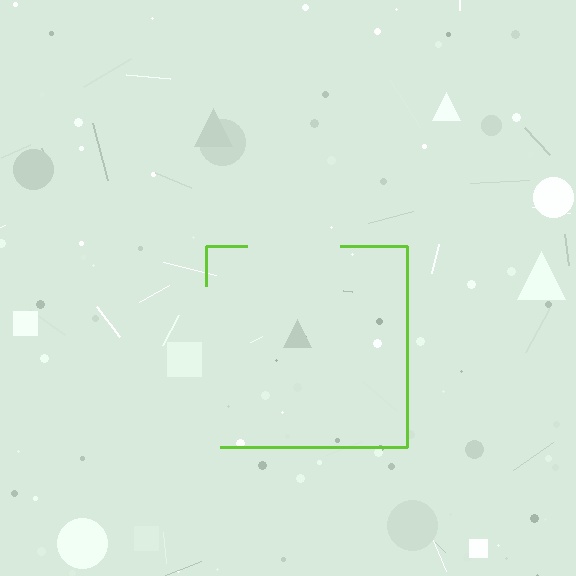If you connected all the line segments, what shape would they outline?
They would outline a square.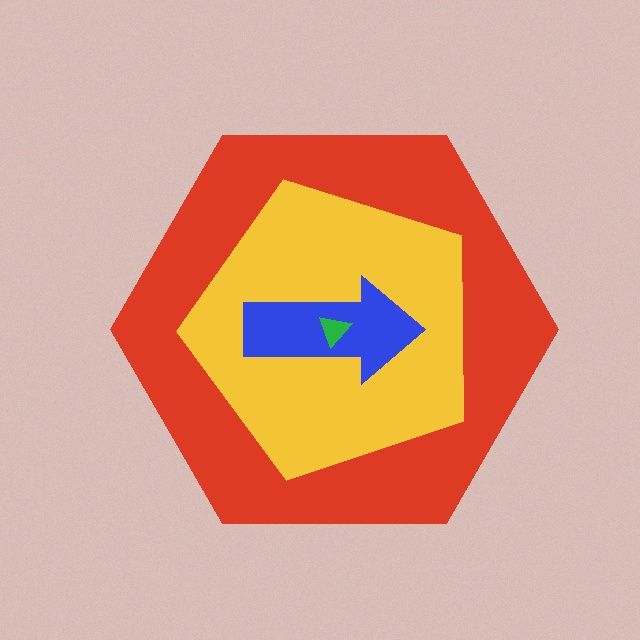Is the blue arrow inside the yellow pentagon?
Yes.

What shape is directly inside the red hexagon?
The yellow pentagon.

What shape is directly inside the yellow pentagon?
The blue arrow.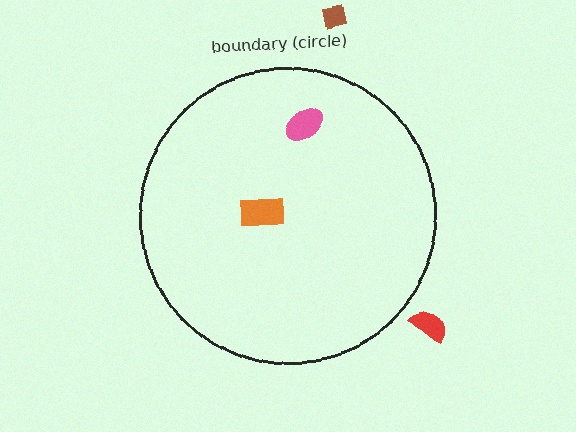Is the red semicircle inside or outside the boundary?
Outside.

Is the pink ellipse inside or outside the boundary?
Inside.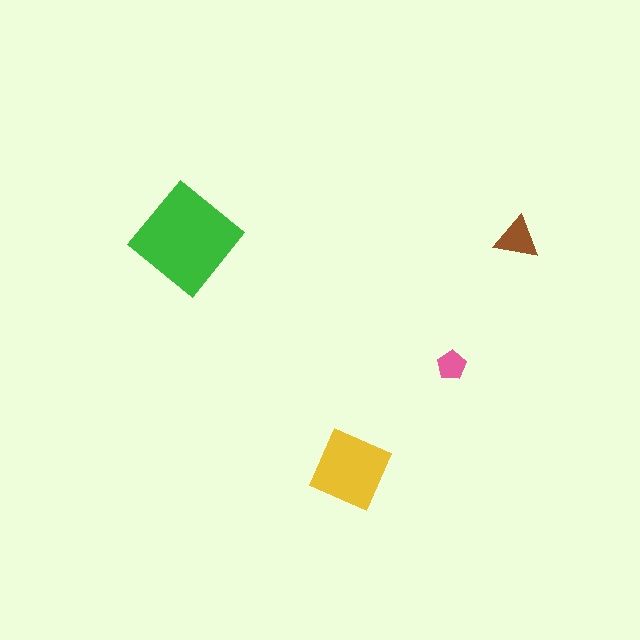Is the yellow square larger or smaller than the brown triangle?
Larger.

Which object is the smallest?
The pink pentagon.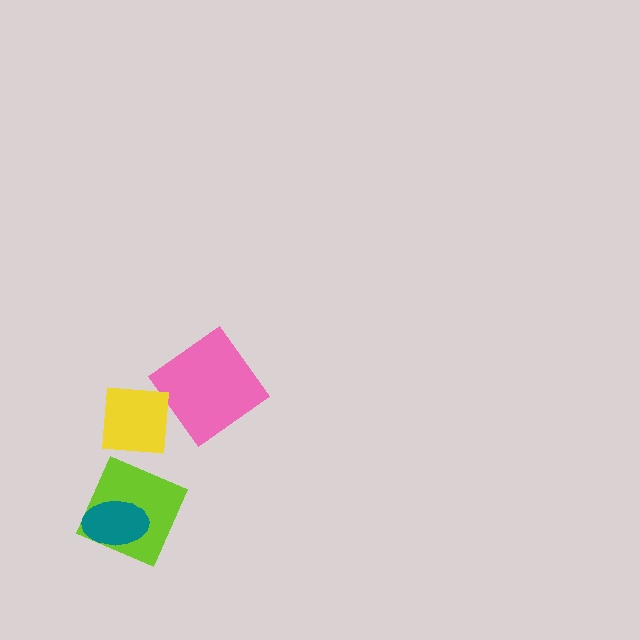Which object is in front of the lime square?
The teal ellipse is in front of the lime square.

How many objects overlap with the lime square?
1 object overlaps with the lime square.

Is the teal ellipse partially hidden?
No, no other shape covers it.